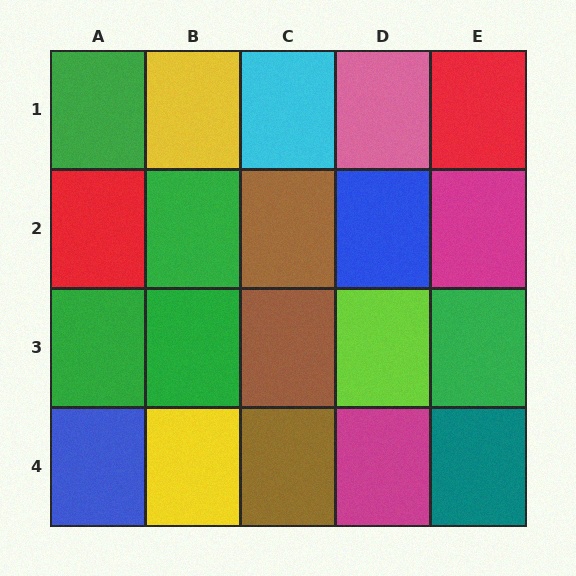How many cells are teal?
1 cell is teal.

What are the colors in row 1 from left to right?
Green, yellow, cyan, pink, red.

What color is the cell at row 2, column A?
Red.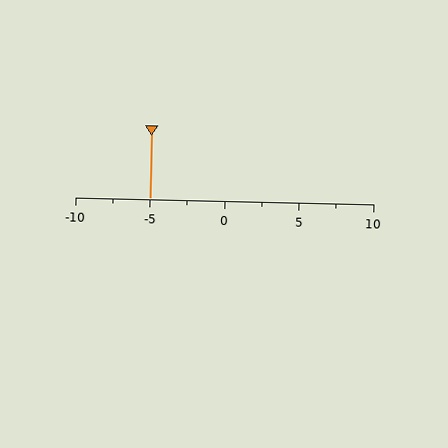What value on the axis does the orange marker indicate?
The marker indicates approximately -5.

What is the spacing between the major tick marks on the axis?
The major ticks are spaced 5 apart.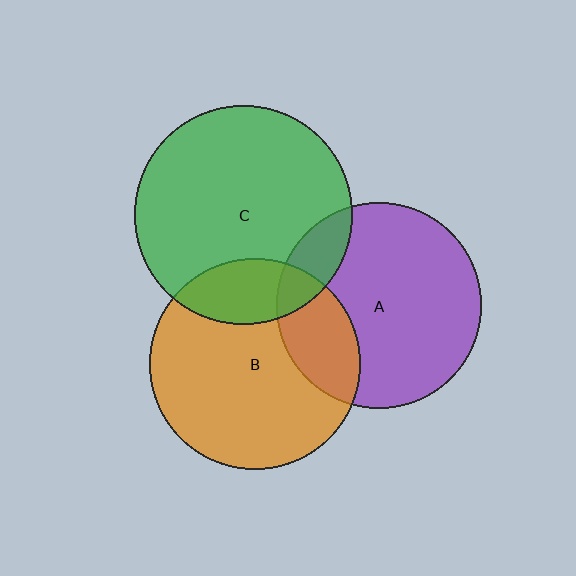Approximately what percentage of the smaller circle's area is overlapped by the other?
Approximately 25%.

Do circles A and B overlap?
Yes.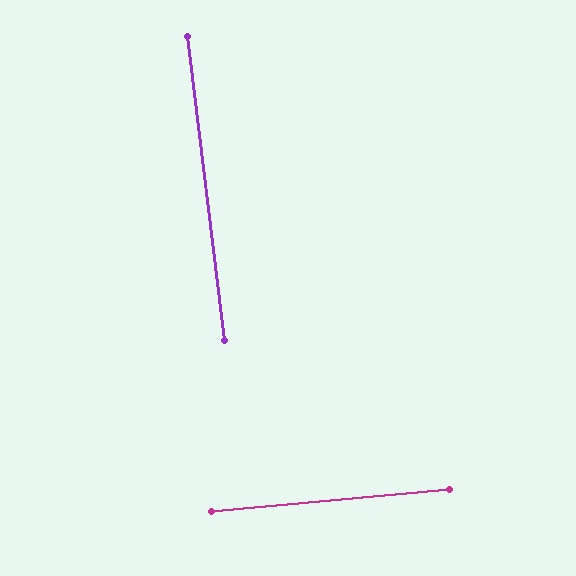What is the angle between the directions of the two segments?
Approximately 88 degrees.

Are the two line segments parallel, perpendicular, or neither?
Perpendicular — they meet at approximately 88°.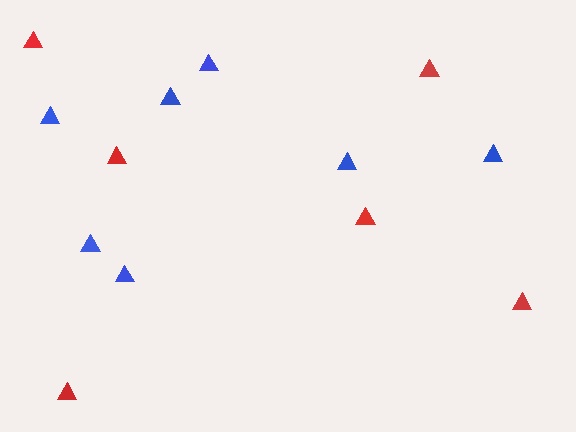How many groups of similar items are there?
There are 2 groups: one group of red triangles (6) and one group of blue triangles (7).